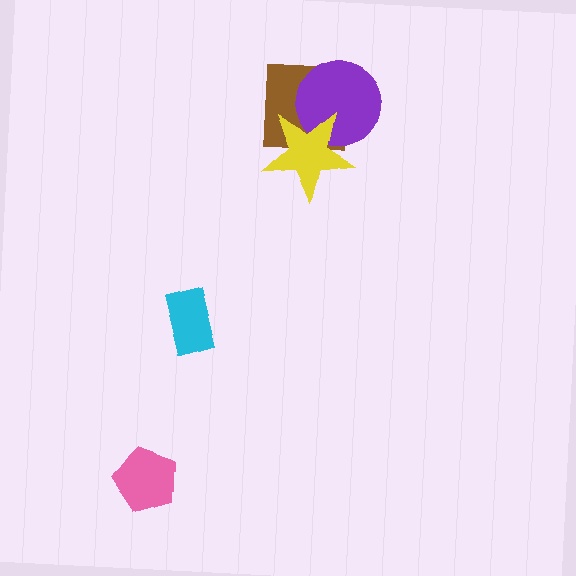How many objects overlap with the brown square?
2 objects overlap with the brown square.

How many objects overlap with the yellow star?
2 objects overlap with the yellow star.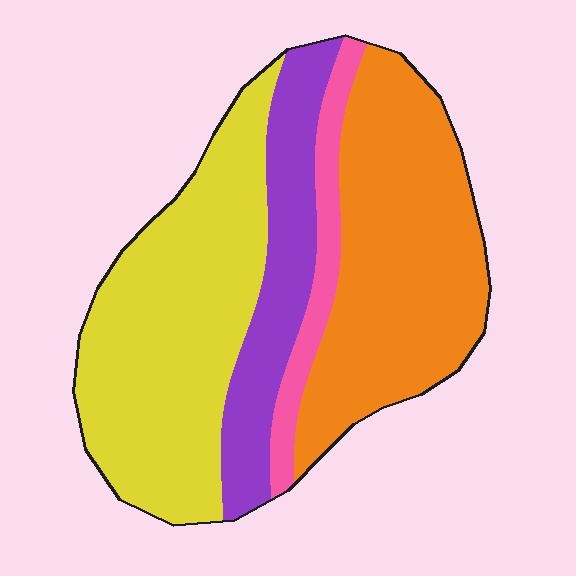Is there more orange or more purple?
Orange.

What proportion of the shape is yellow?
Yellow takes up about three eighths (3/8) of the shape.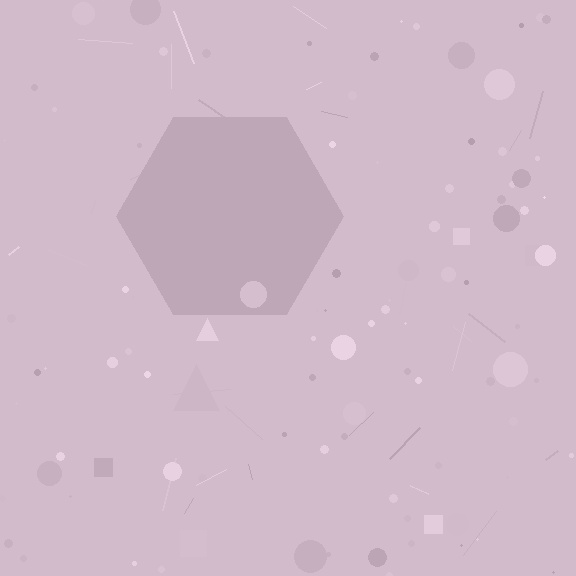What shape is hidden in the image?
A hexagon is hidden in the image.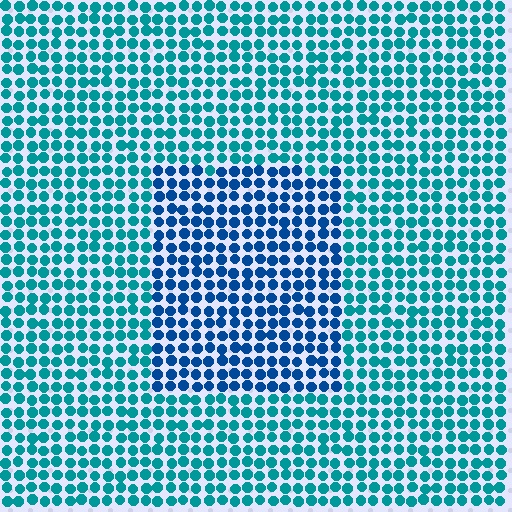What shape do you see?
I see a rectangle.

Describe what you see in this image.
The image is filled with small teal elements in a uniform arrangement. A rectangle-shaped region is visible where the elements are tinted to a slightly different hue, forming a subtle color boundary.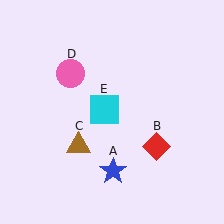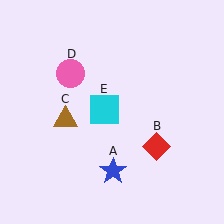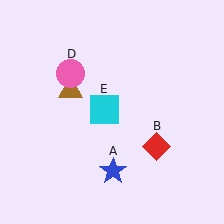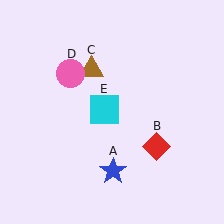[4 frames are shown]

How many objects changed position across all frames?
1 object changed position: brown triangle (object C).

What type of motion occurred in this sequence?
The brown triangle (object C) rotated clockwise around the center of the scene.